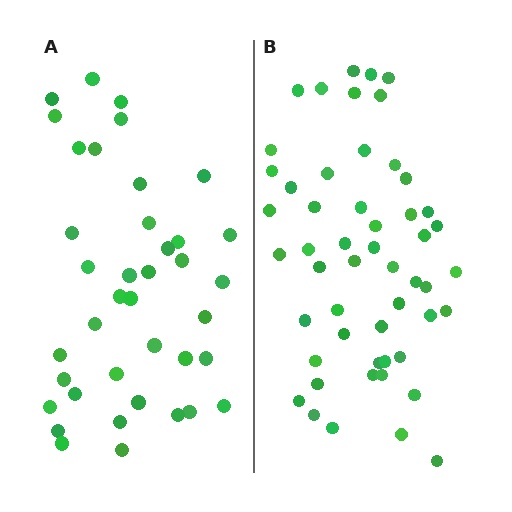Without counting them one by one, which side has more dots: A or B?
Region B (the right region) has more dots.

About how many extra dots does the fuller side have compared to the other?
Region B has approximately 15 more dots than region A.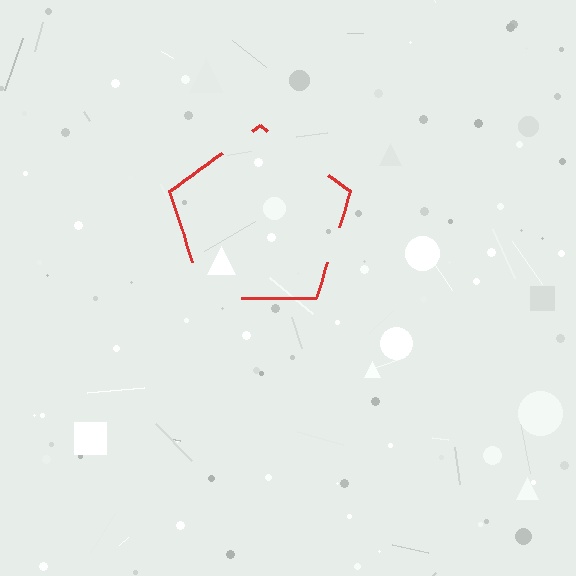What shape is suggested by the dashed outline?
The dashed outline suggests a pentagon.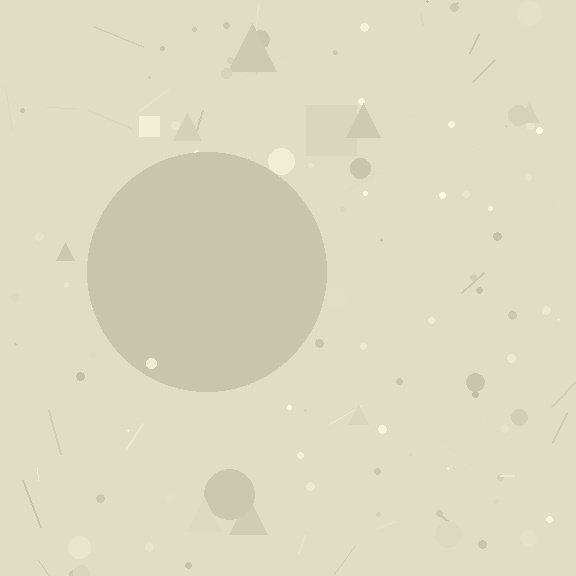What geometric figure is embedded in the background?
A circle is embedded in the background.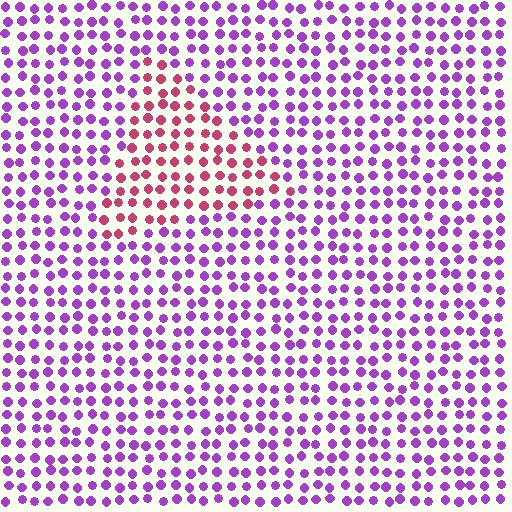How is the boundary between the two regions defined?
The boundary is defined purely by a slight shift in hue (about 52 degrees). Spacing, size, and orientation are identical on both sides.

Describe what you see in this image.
The image is filled with small purple elements in a uniform arrangement. A triangle-shaped region is visible where the elements are tinted to a slightly different hue, forming a subtle color boundary.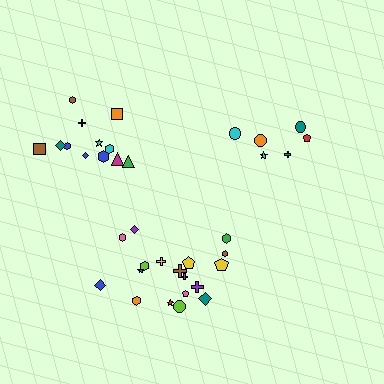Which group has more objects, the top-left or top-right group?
The top-left group.